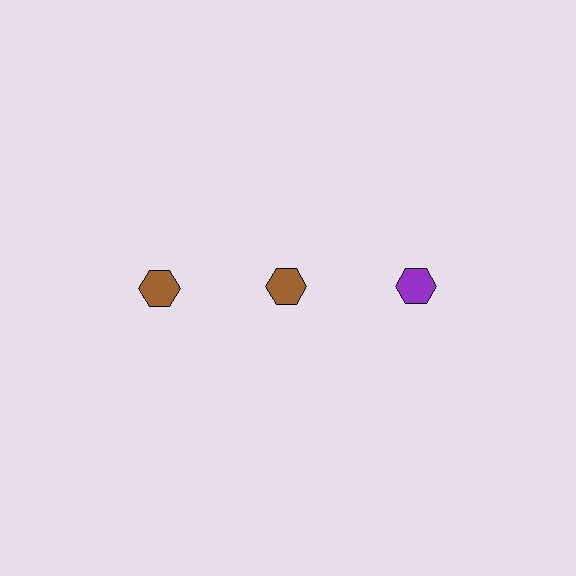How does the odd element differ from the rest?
It has a different color: purple instead of brown.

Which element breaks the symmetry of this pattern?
The purple hexagon in the top row, center column breaks the symmetry. All other shapes are brown hexagons.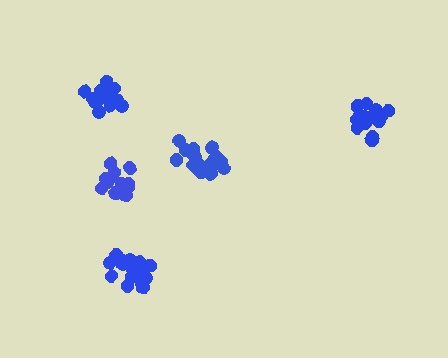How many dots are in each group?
Group 1: 19 dots, Group 2: 18 dots, Group 3: 16 dots, Group 4: 16 dots, Group 5: 18 dots (87 total).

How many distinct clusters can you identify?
There are 5 distinct clusters.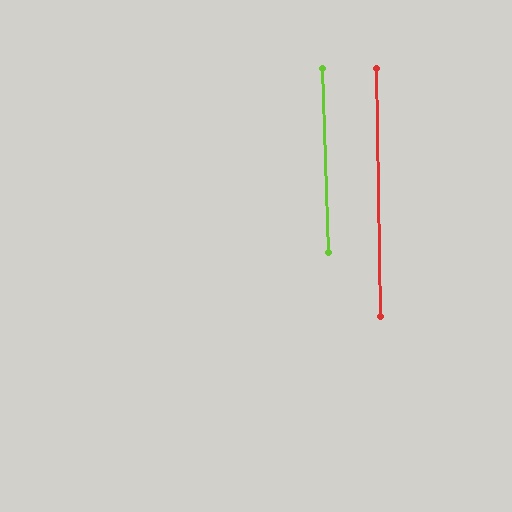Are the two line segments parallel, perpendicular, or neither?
Parallel — their directions differ by only 0.9°.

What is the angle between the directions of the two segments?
Approximately 1 degree.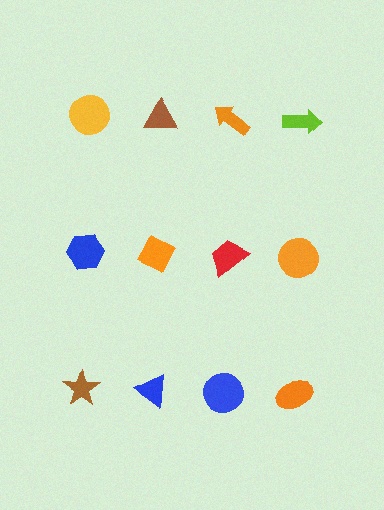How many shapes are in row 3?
4 shapes.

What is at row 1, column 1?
A yellow circle.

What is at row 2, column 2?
An orange diamond.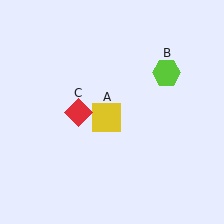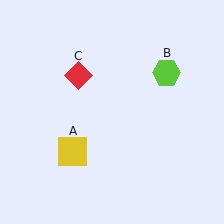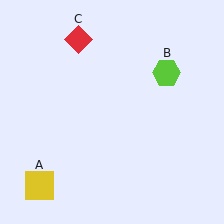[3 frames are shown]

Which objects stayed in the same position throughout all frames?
Lime hexagon (object B) remained stationary.